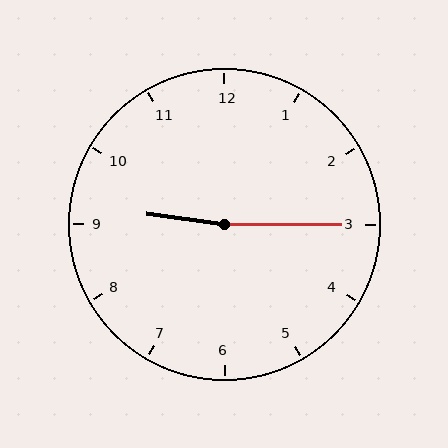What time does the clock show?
9:15.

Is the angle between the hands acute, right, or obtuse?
It is obtuse.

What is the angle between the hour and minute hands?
Approximately 172 degrees.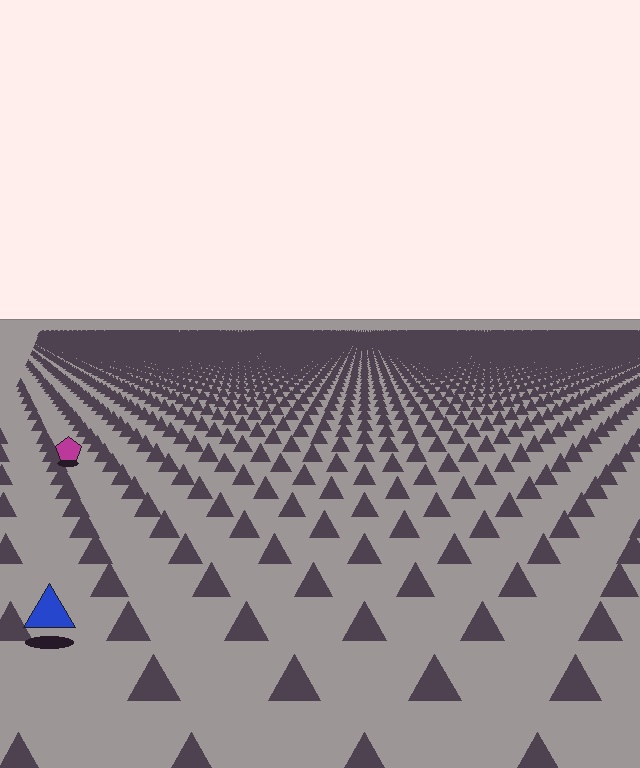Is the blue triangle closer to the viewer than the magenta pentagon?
Yes. The blue triangle is closer — you can tell from the texture gradient: the ground texture is coarser near it.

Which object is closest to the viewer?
The blue triangle is closest. The texture marks near it are larger and more spread out.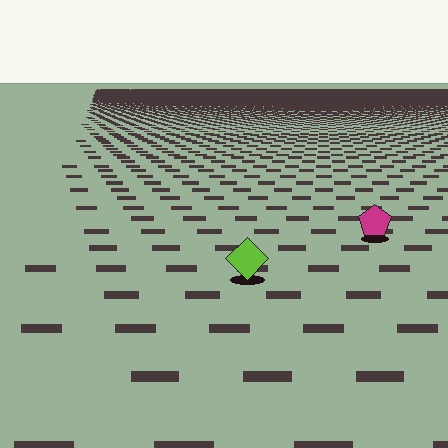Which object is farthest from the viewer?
The magenta pentagon is farthest from the viewer. It appears smaller and the ground texture around it is denser.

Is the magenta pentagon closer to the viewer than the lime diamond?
No. The lime diamond is closer — you can tell from the texture gradient: the ground texture is coarser near it.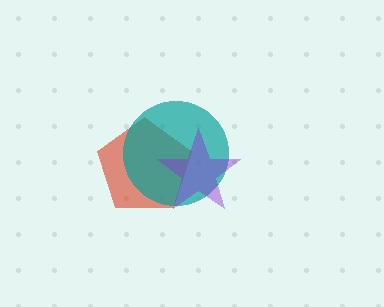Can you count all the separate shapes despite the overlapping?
Yes, there are 3 separate shapes.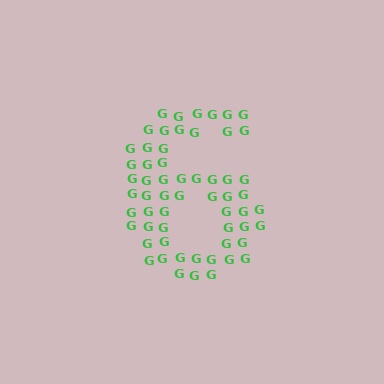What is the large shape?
The large shape is the digit 6.